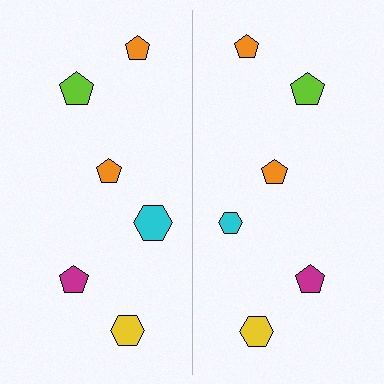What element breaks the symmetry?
The cyan hexagon on the right side has a different size than its mirror counterpart.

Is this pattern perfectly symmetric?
No, the pattern is not perfectly symmetric. The cyan hexagon on the right side has a different size than its mirror counterpart.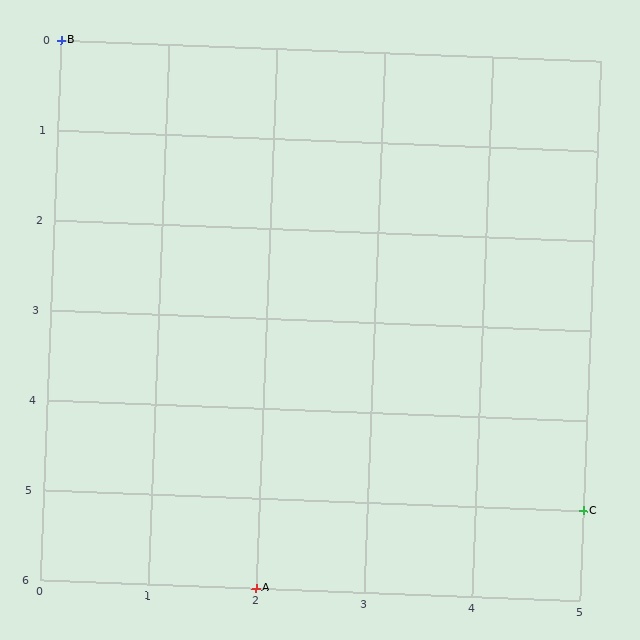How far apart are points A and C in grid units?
Points A and C are 3 columns and 1 row apart (about 3.2 grid units diagonally).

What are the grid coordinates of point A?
Point A is at grid coordinates (2, 6).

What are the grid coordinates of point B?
Point B is at grid coordinates (0, 0).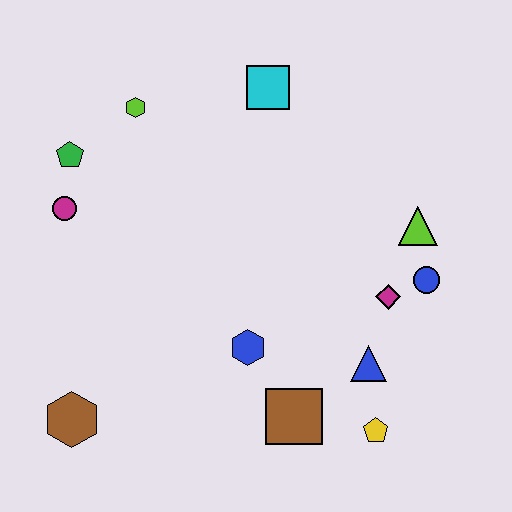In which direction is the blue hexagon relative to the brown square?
The blue hexagon is above the brown square.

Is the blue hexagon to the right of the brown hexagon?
Yes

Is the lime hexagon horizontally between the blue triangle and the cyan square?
No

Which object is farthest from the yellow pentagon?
The green pentagon is farthest from the yellow pentagon.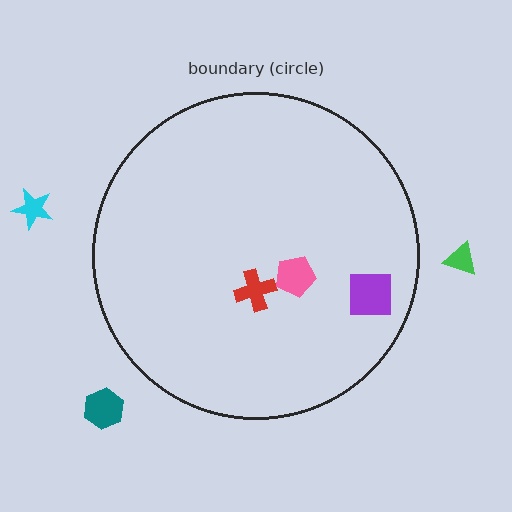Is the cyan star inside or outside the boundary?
Outside.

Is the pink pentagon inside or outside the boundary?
Inside.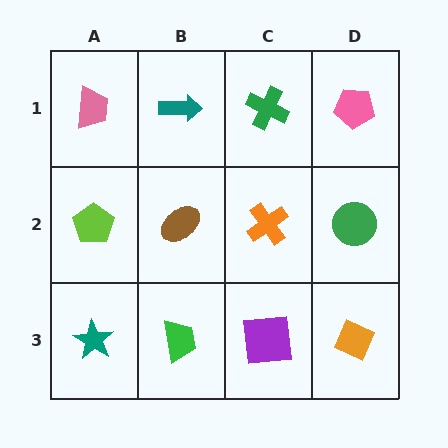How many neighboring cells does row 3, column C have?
3.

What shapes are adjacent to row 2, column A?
A pink trapezoid (row 1, column A), a teal star (row 3, column A), a brown ellipse (row 2, column B).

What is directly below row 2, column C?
A purple square.